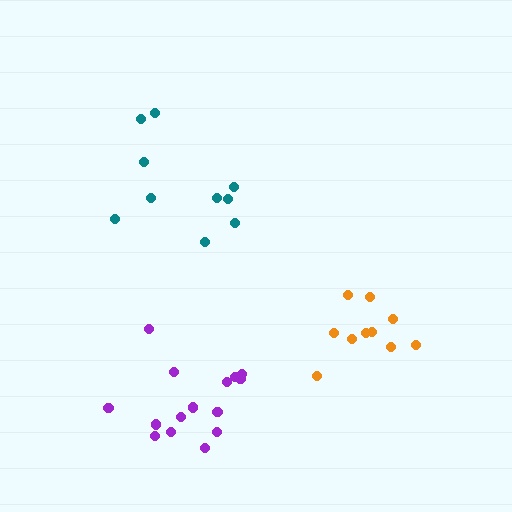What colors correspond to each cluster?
The clusters are colored: teal, purple, orange.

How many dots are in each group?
Group 1: 10 dots, Group 2: 15 dots, Group 3: 10 dots (35 total).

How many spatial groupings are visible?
There are 3 spatial groupings.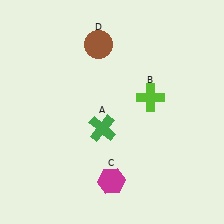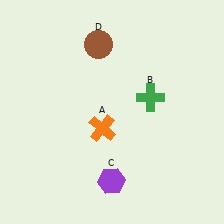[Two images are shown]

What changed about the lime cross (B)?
In Image 1, B is lime. In Image 2, it changed to green.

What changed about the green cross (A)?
In Image 1, A is green. In Image 2, it changed to orange.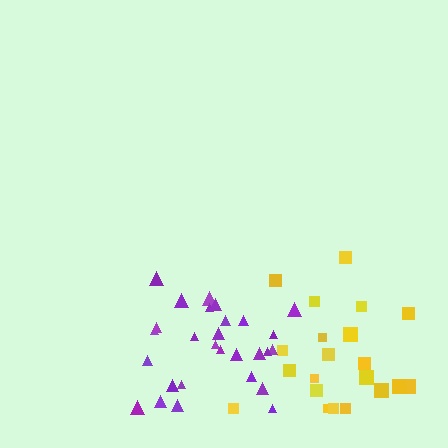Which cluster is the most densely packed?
Purple.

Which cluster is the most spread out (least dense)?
Yellow.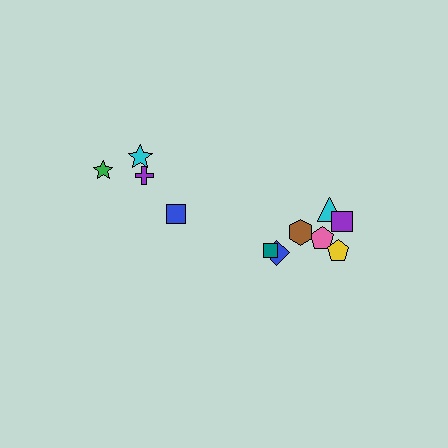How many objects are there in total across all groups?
There are 11 objects.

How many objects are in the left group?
There are 4 objects.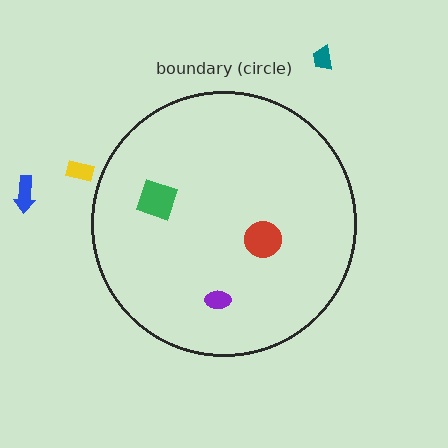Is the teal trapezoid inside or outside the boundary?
Outside.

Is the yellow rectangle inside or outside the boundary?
Outside.